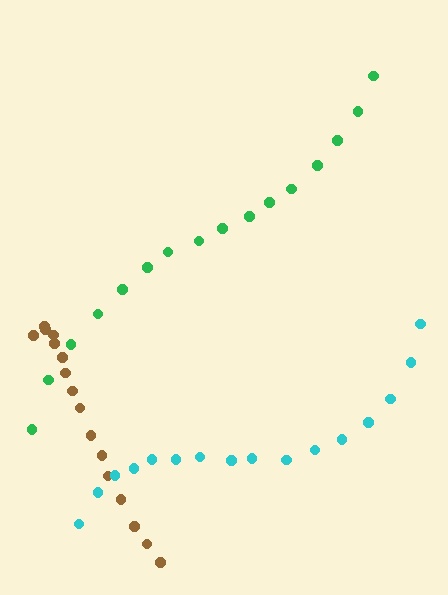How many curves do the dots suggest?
There are 3 distinct paths.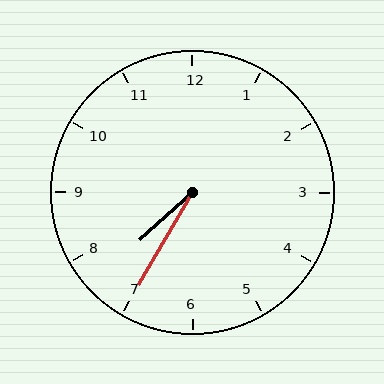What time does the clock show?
7:35.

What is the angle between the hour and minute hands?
Approximately 18 degrees.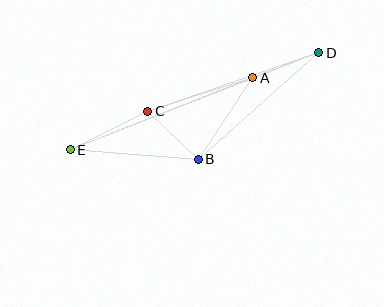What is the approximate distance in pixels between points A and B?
The distance between A and B is approximately 98 pixels.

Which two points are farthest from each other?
Points D and E are farthest from each other.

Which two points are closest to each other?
Points B and C are closest to each other.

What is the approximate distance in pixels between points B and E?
The distance between B and E is approximately 128 pixels.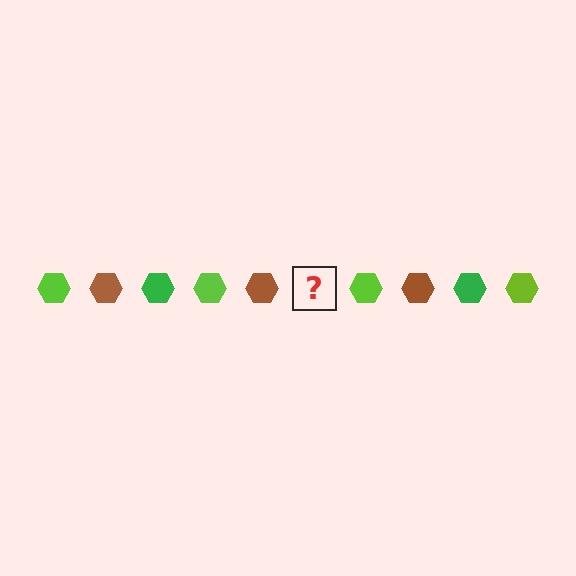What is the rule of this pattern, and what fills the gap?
The rule is that the pattern cycles through lime, brown, green hexagons. The gap should be filled with a green hexagon.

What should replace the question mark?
The question mark should be replaced with a green hexagon.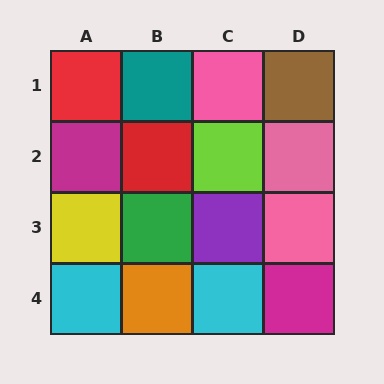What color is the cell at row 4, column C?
Cyan.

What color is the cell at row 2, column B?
Red.